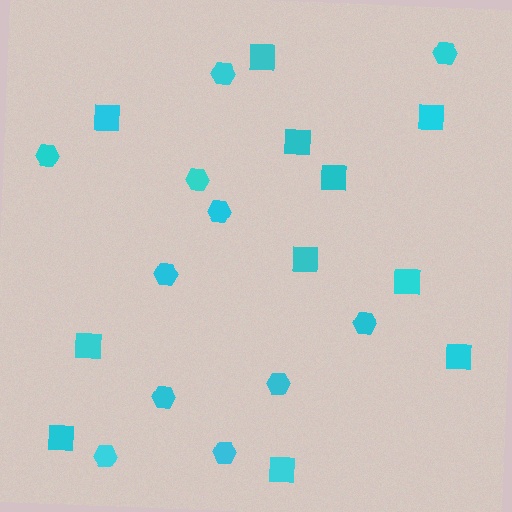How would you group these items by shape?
There are 2 groups: one group of hexagons (11) and one group of squares (11).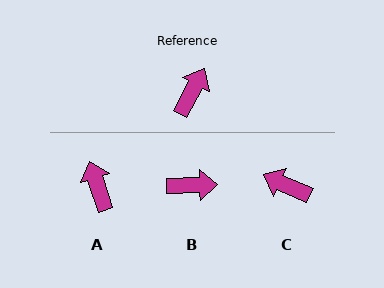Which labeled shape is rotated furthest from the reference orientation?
C, about 94 degrees away.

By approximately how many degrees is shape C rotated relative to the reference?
Approximately 94 degrees counter-clockwise.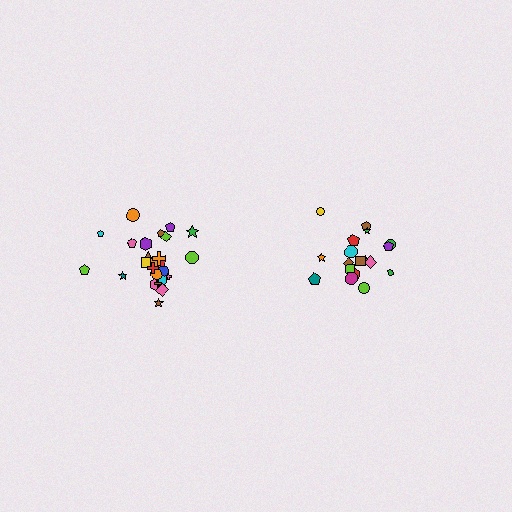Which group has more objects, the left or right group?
The left group.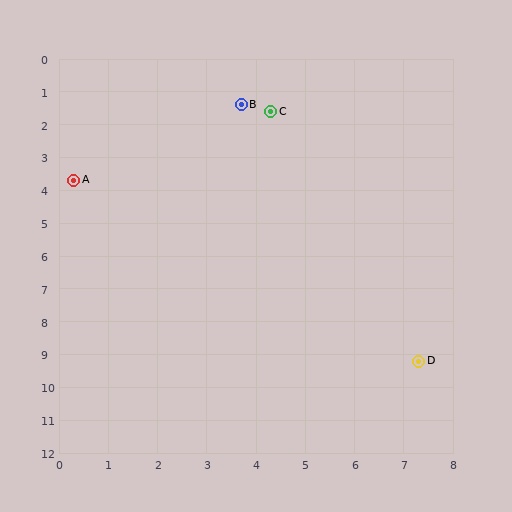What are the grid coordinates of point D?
Point D is at approximately (7.3, 9.2).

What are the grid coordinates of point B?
Point B is at approximately (3.7, 1.4).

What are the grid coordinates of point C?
Point C is at approximately (4.3, 1.6).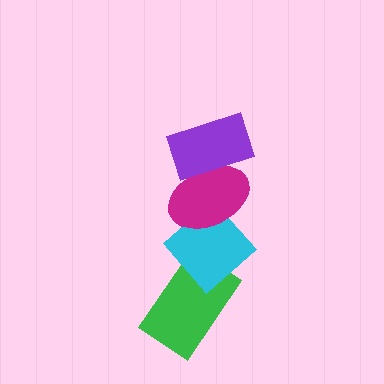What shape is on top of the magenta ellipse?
The purple rectangle is on top of the magenta ellipse.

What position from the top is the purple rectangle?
The purple rectangle is 1st from the top.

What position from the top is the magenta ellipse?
The magenta ellipse is 2nd from the top.